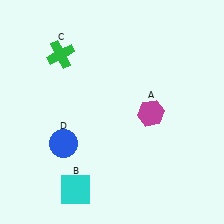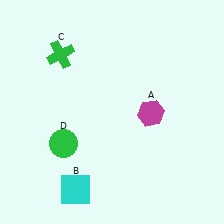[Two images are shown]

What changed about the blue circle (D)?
In Image 1, D is blue. In Image 2, it changed to green.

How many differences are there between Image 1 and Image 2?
There is 1 difference between the two images.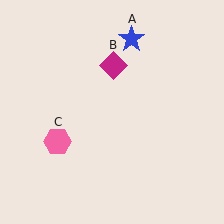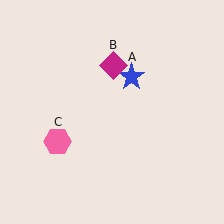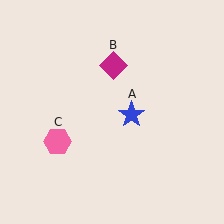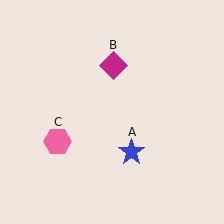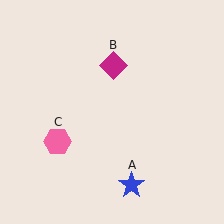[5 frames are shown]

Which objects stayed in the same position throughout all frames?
Magenta diamond (object B) and pink hexagon (object C) remained stationary.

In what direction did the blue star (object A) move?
The blue star (object A) moved down.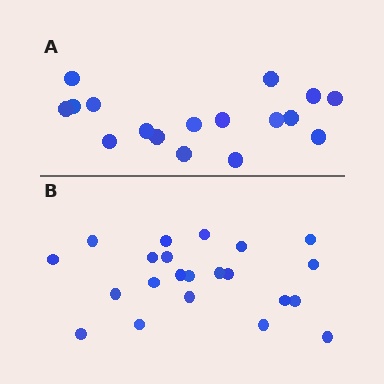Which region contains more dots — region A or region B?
Region B (the bottom region) has more dots.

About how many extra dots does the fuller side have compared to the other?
Region B has about 5 more dots than region A.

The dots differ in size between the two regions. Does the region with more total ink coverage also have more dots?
No. Region A has more total ink coverage because its dots are larger, but region B actually contains more individual dots. Total area can be misleading — the number of items is what matters here.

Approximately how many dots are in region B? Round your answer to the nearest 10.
About 20 dots. (The exact count is 22, which rounds to 20.)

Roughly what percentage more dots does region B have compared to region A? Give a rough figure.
About 30% more.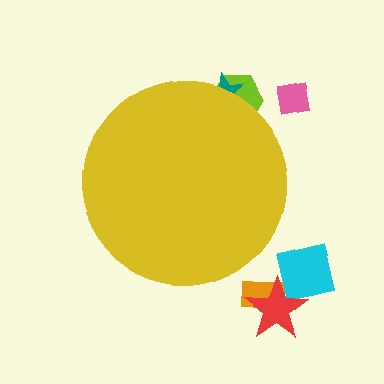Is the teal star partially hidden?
Yes, the teal star is partially hidden behind the yellow circle.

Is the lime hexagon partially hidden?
Yes, the lime hexagon is partially hidden behind the yellow circle.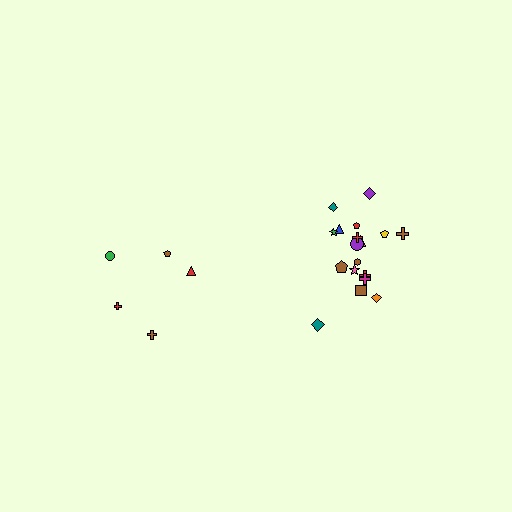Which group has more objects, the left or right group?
The right group.